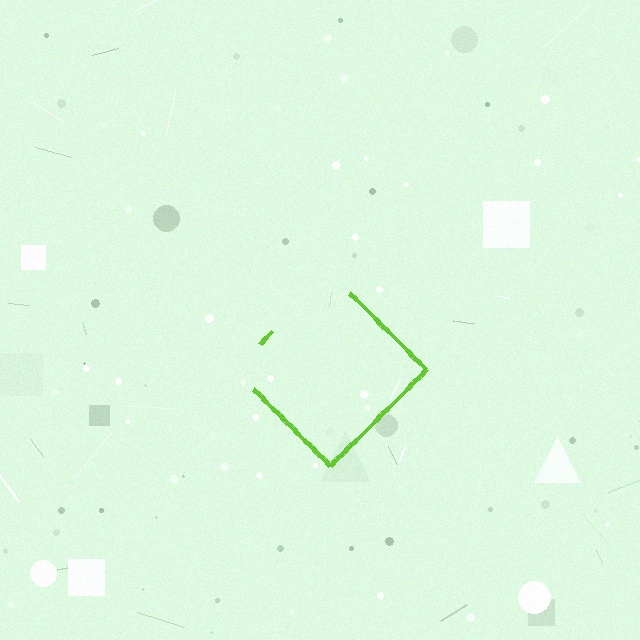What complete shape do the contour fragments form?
The contour fragments form a diamond.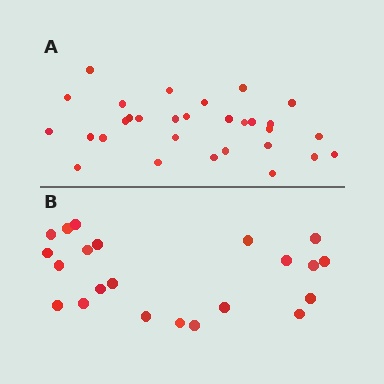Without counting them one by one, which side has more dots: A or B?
Region A (the top region) has more dots.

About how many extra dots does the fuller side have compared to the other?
Region A has roughly 8 or so more dots than region B.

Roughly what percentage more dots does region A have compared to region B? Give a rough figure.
About 35% more.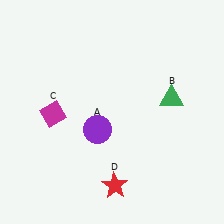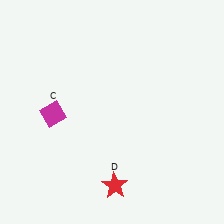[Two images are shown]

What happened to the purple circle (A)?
The purple circle (A) was removed in Image 2. It was in the bottom-left area of Image 1.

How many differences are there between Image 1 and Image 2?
There are 2 differences between the two images.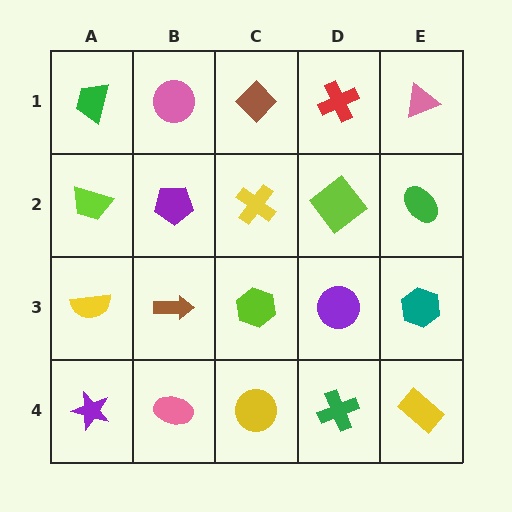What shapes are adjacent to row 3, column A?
A lime trapezoid (row 2, column A), a purple star (row 4, column A), a brown arrow (row 3, column B).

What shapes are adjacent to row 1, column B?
A purple pentagon (row 2, column B), a green trapezoid (row 1, column A), a brown diamond (row 1, column C).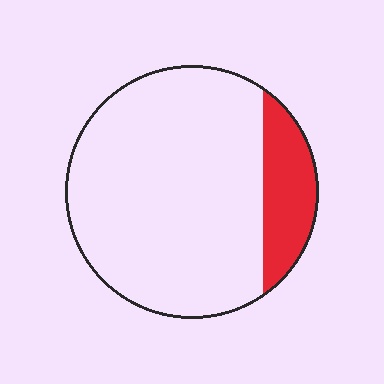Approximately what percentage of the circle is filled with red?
Approximately 15%.